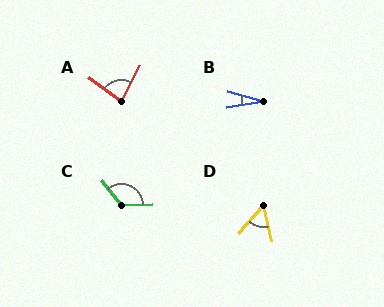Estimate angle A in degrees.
Approximately 81 degrees.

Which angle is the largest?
C, at approximately 128 degrees.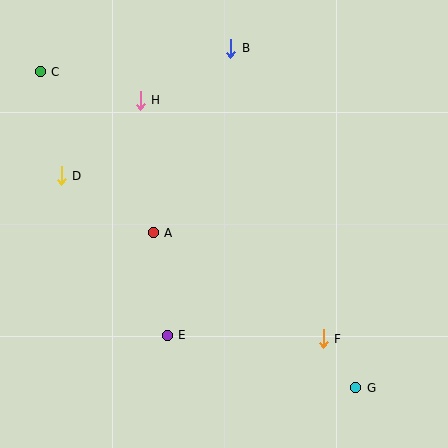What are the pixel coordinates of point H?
Point H is at (140, 100).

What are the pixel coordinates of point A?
Point A is at (153, 233).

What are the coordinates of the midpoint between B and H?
The midpoint between B and H is at (186, 74).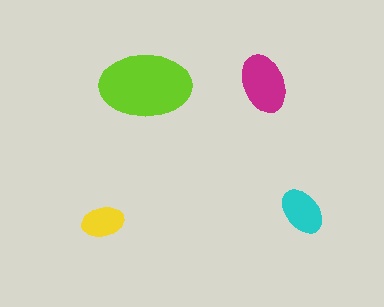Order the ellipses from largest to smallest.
the lime one, the magenta one, the cyan one, the yellow one.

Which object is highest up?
The magenta ellipse is topmost.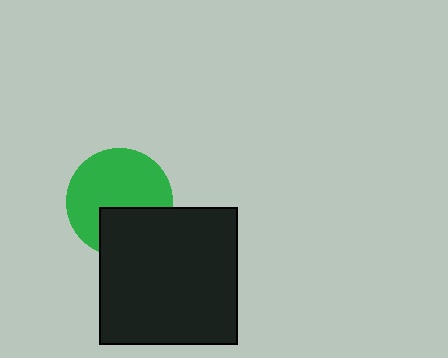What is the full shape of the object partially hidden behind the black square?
The partially hidden object is a green circle.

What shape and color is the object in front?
The object in front is a black square.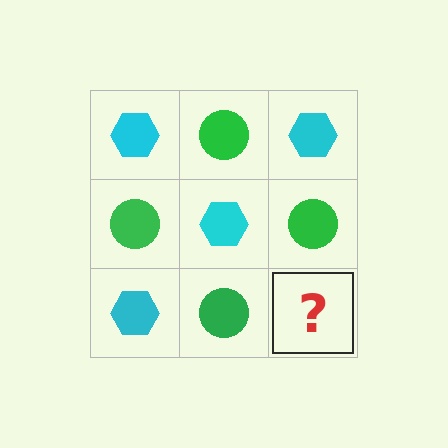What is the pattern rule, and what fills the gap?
The rule is that it alternates cyan hexagon and green circle in a checkerboard pattern. The gap should be filled with a cyan hexagon.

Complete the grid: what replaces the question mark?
The question mark should be replaced with a cyan hexagon.